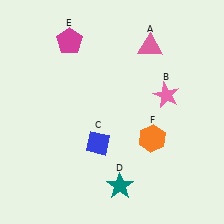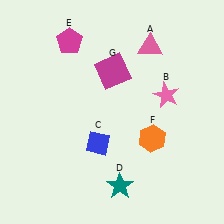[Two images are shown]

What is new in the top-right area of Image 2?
A magenta square (G) was added in the top-right area of Image 2.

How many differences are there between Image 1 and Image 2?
There is 1 difference between the two images.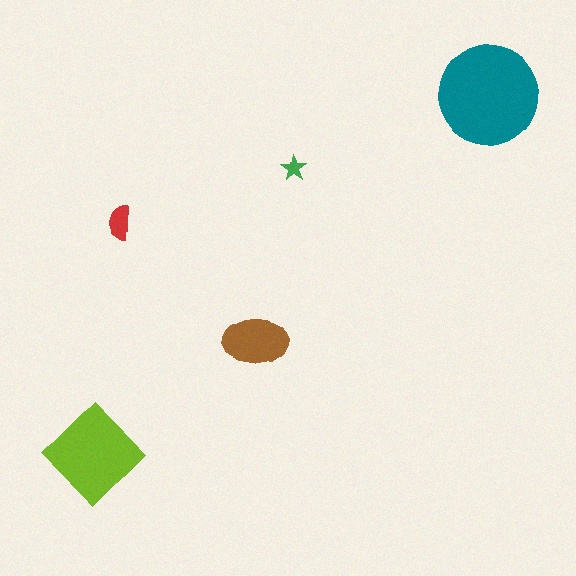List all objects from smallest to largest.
The green star, the red semicircle, the brown ellipse, the lime diamond, the teal circle.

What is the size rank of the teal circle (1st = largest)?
1st.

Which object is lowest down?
The lime diamond is bottommost.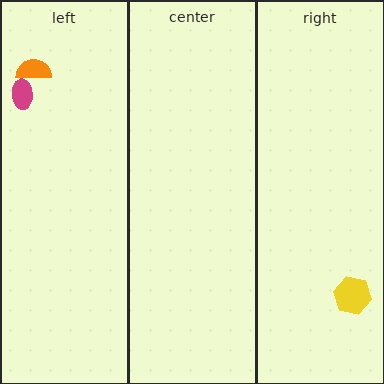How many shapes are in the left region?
2.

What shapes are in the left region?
The magenta ellipse, the orange semicircle.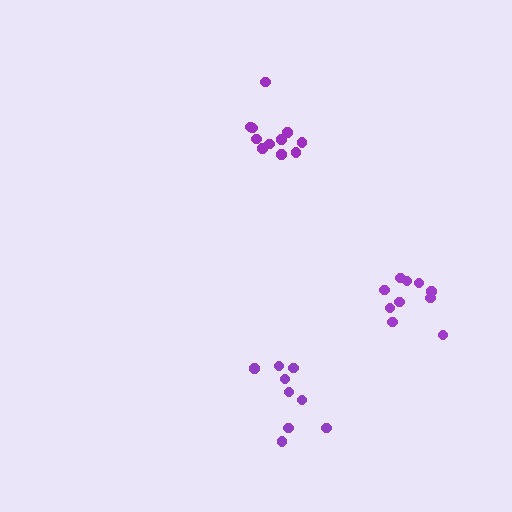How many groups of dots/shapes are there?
There are 3 groups.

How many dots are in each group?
Group 1: 9 dots, Group 2: 10 dots, Group 3: 11 dots (30 total).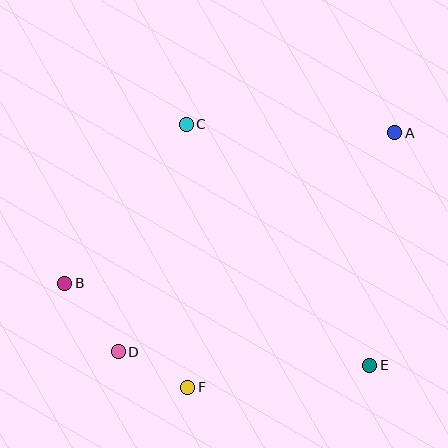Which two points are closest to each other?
Points D and F are closest to each other.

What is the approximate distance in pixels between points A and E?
The distance between A and E is approximately 234 pixels.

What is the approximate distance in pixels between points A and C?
The distance between A and C is approximately 209 pixels.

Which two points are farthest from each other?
Points A and B are farthest from each other.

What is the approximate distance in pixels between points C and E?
The distance between C and E is approximately 303 pixels.